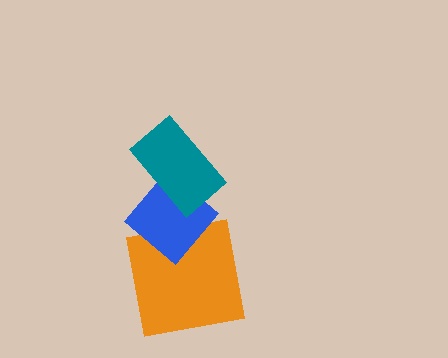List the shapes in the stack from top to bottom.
From top to bottom: the teal rectangle, the blue diamond, the orange square.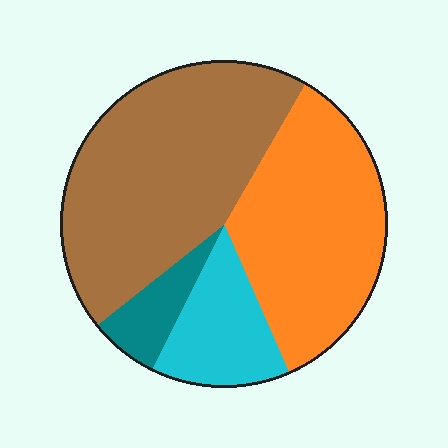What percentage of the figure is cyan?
Cyan takes up about one eighth (1/8) of the figure.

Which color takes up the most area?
Brown, at roughly 45%.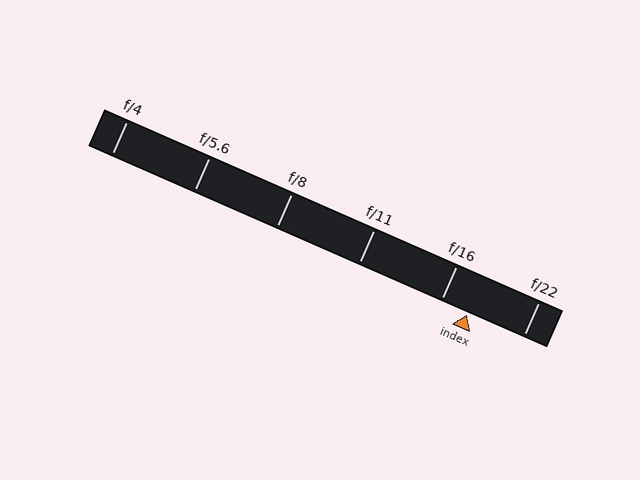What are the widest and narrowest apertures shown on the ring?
The widest aperture shown is f/4 and the narrowest is f/22.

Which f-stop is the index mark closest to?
The index mark is closest to f/16.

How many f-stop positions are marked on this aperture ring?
There are 6 f-stop positions marked.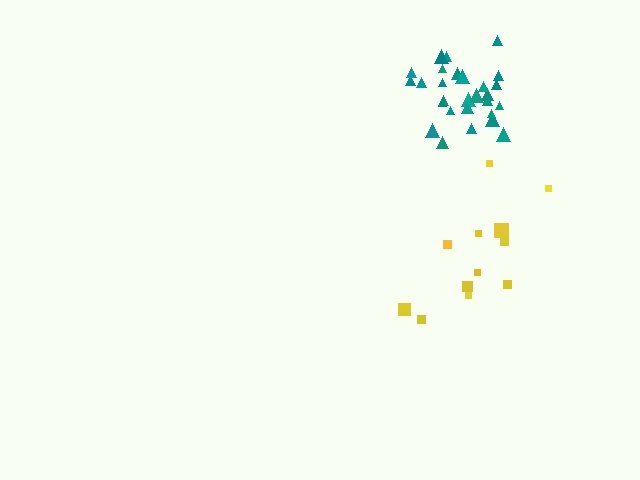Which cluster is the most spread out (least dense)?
Yellow.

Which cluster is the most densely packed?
Teal.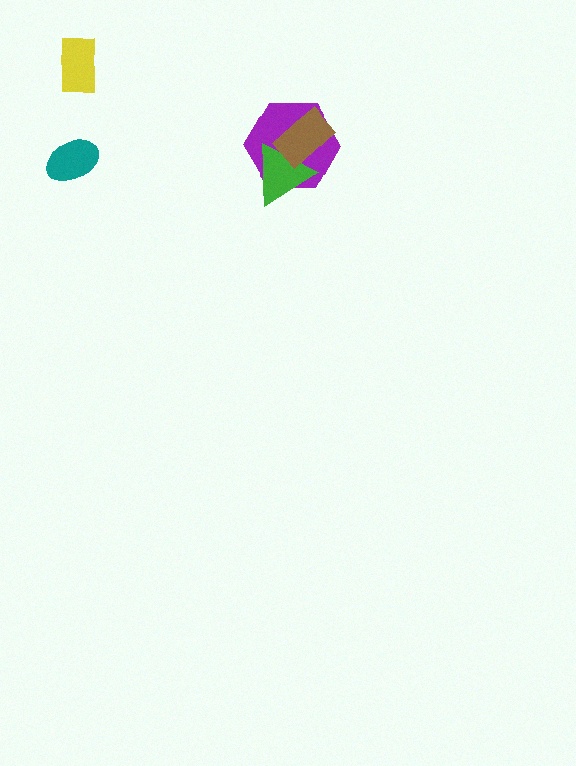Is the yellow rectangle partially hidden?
No, no other shape covers it.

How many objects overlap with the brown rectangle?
2 objects overlap with the brown rectangle.